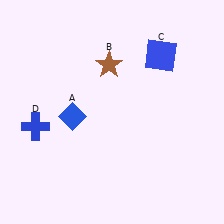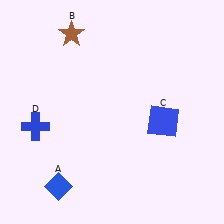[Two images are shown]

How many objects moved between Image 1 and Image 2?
3 objects moved between the two images.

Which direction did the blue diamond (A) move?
The blue diamond (A) moved down.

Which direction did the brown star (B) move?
The brown star (B) moved left.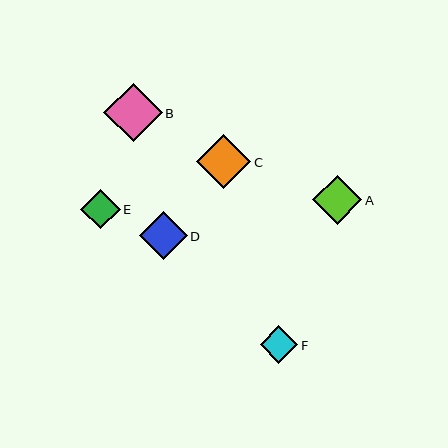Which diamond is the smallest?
Diamond F is the smallest with a size of approximately 38 pixels.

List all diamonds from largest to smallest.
From largest to smallest: B, C, A, D, E, F.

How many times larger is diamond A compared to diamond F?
Diamond A is approximately 1.3 times the size of diamond F.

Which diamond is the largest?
Diamond B is the largest with a size of approximately 58 pixels.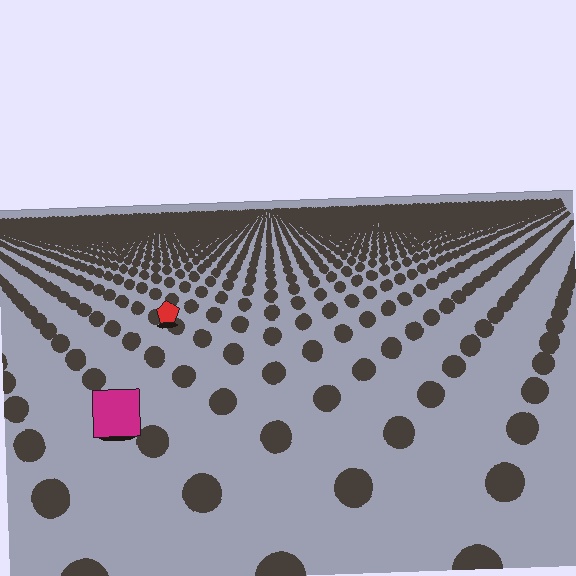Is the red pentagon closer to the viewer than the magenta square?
No. The magenta square is closer — you can tell from the texture gradient: the ground texture is coarser near it.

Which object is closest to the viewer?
The magenta square is closest. The texture marks near it are larger and more spread out.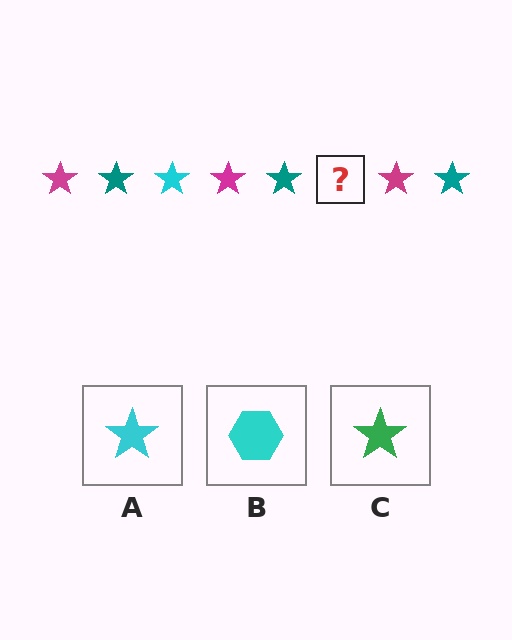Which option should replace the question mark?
Option A.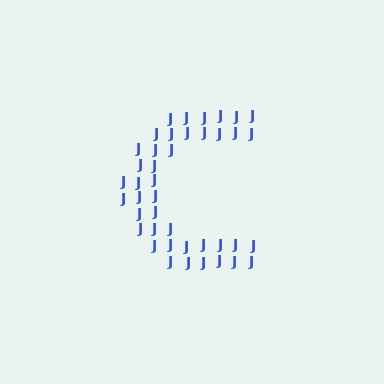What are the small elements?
The small elements are letter J's.